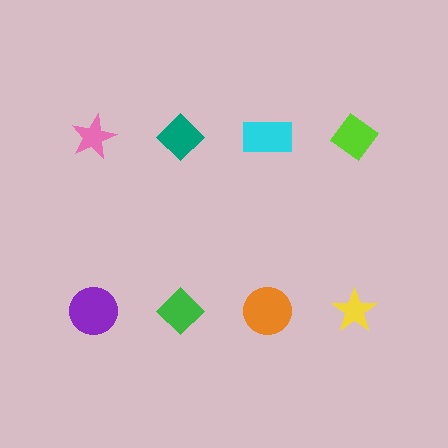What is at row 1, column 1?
A pink star.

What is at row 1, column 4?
A lime diamond.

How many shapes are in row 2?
4 shapes.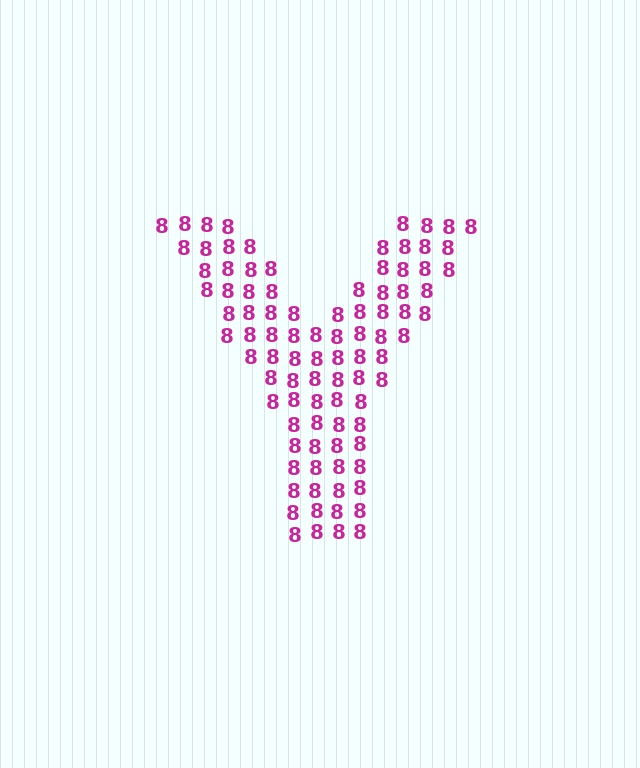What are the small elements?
The small elements are digit 8's.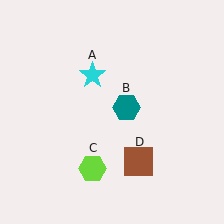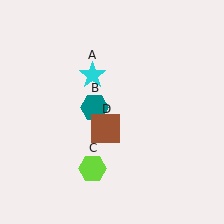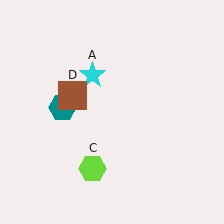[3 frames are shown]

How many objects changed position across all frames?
2 objects changed position: teal hexagon (object B), brown square (object D).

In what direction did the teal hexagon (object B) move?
The teal hexagon (object B) moved left.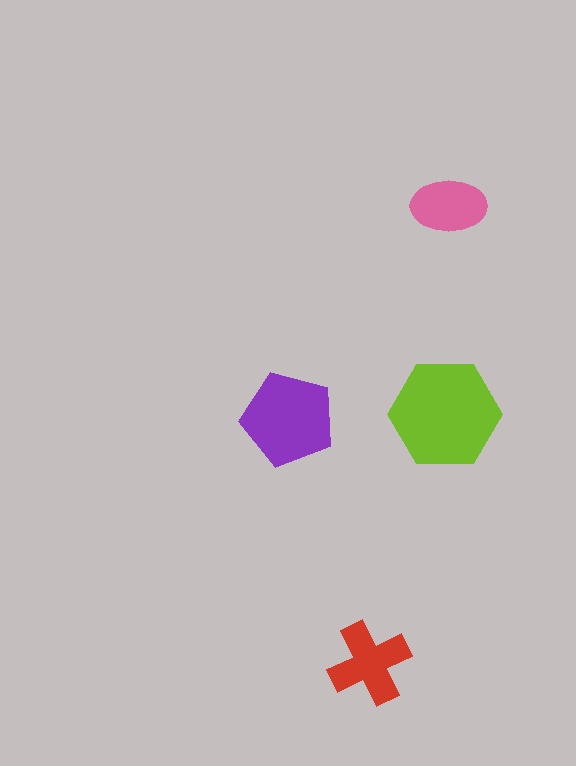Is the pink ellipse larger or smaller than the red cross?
Smaller.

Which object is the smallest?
The pink ellipse.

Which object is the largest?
The lime hexagon.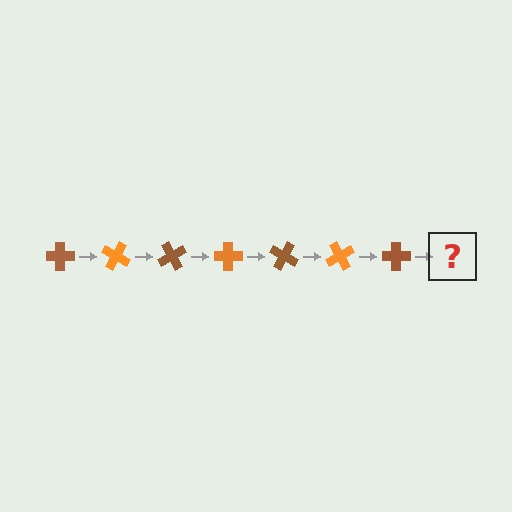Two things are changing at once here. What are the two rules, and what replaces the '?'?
The two rules are that it rotates 30 degrees each step and the color cycles through brown and orange. The '?' should be an orange cross, rotated 210 degrees from the start.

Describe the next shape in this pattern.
It should be an orange cross, rotated 210 degrees from the start.